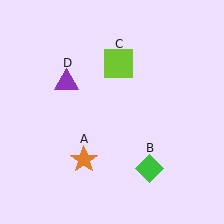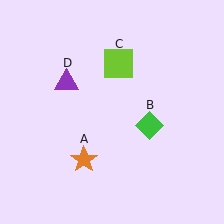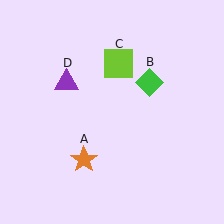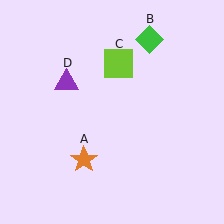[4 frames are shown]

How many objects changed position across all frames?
1 object changed position: green diamond (object B).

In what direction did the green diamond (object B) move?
The green diamond (object B) moved up.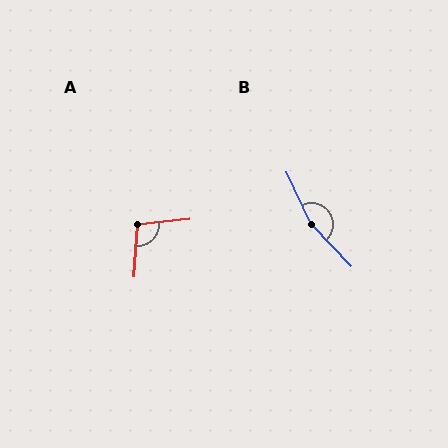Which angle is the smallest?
A, at approximately 100 degrees.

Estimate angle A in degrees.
Approximately 100 degrees.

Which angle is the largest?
B, at approximately 161 degrees.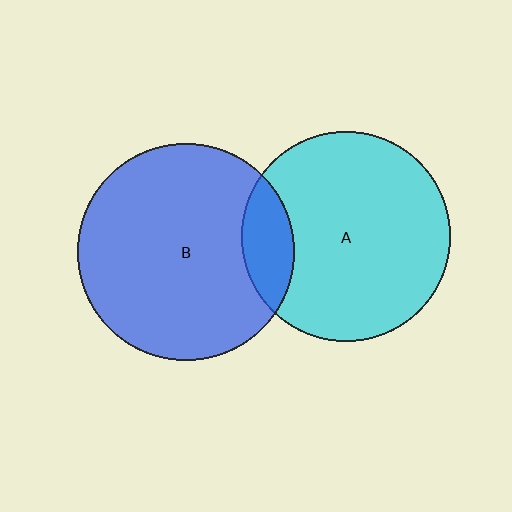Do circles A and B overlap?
Yes.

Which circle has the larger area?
Circle B (blue).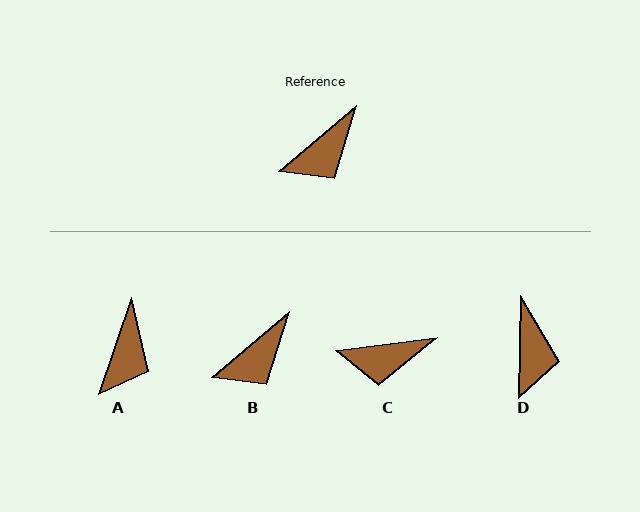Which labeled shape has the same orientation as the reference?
B.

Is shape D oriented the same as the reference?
No, it is off by about 48 degrees.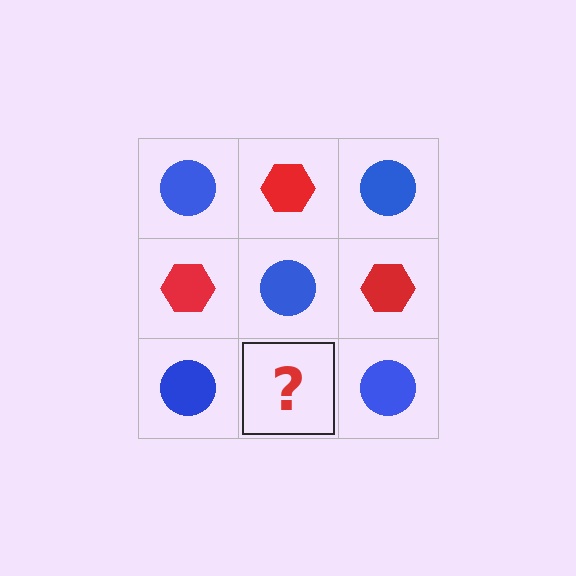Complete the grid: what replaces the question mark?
The question mark should be replaced with a red hexagon.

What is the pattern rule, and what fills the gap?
The rule is that it alternates blue circle and red hexagon in a checkerboard pattern. The gap should be filled with a red hexagon.